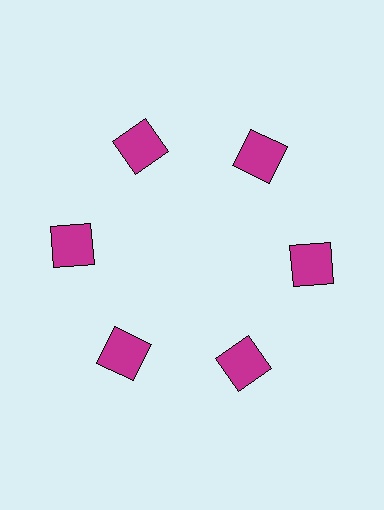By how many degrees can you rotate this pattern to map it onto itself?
The pattern maps onto itself every 60 degrees of rotation.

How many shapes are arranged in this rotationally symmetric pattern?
There are 6 shapes, arranged in 6 groups of 1.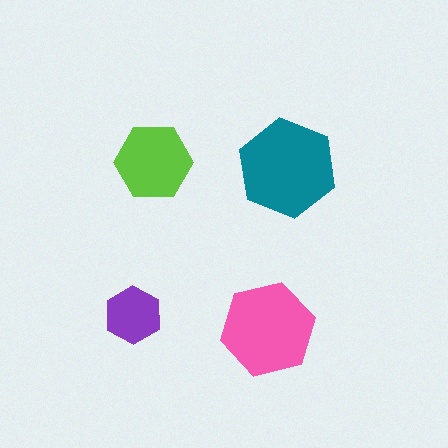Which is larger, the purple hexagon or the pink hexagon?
The pink one.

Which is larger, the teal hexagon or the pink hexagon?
The teal one.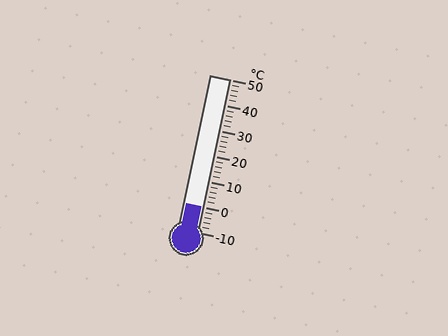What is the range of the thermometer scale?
The thermometer scale ranges from -10°C to 50°C.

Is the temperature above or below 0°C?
The temperature is at 0°C.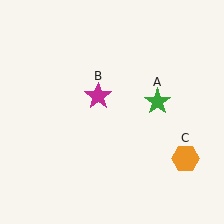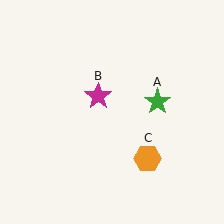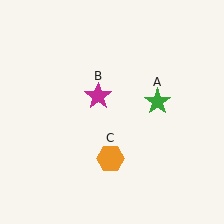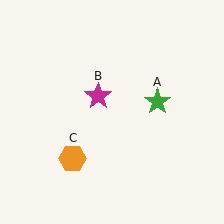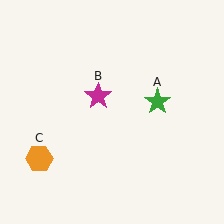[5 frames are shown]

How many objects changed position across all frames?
1 object changed position: orange hexagon (object C).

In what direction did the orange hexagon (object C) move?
The orange hexagon (object C) moved left.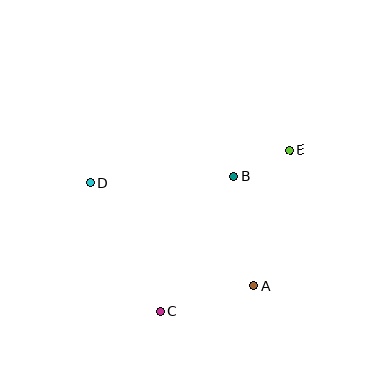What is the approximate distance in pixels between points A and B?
The distance between A and B is approximately 111 pixels.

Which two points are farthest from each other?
Points C and E are farthest from each other.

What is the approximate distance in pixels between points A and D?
The distance between A and D is approximately 194 pixels.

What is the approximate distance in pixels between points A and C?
The distance between A and C is approximately 98 pixels.